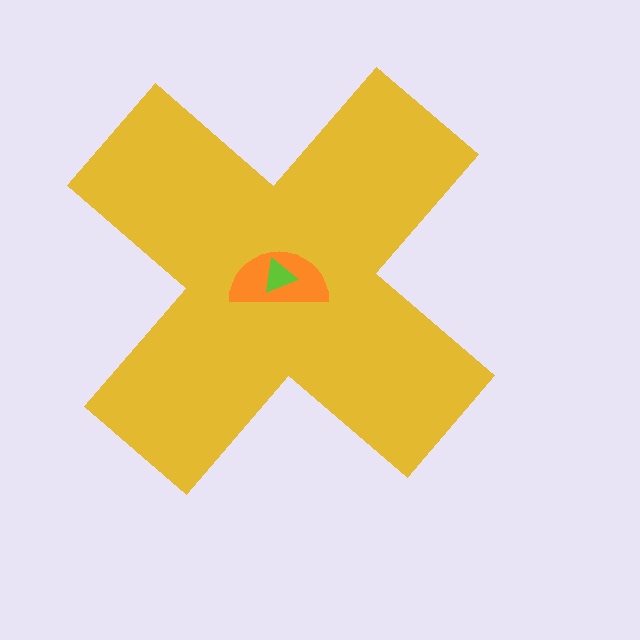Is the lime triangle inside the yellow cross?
Yes.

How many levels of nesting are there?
3.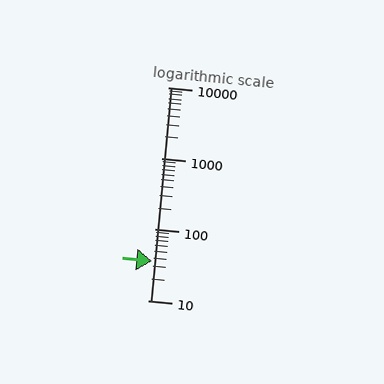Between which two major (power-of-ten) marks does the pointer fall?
The pointer is between 10 and 100.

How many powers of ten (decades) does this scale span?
The scale spans 3 decades, from 10 to 10000.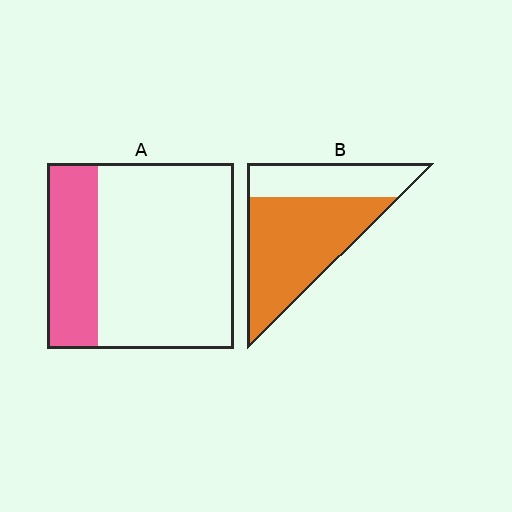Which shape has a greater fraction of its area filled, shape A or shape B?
Shape B.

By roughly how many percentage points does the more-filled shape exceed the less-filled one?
By roughly 40 percentage points (B over A).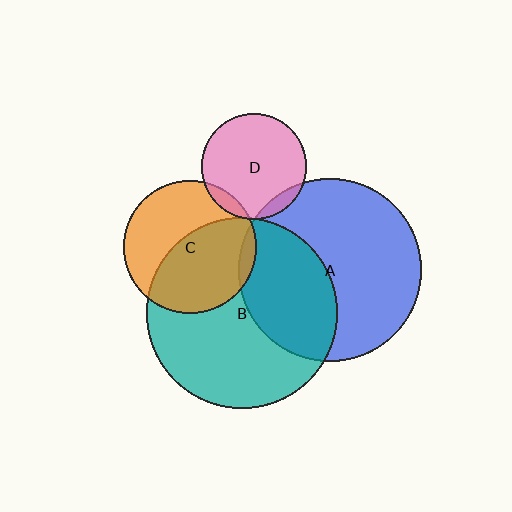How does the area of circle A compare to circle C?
Approximately 1.9 times.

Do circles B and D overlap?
Yes.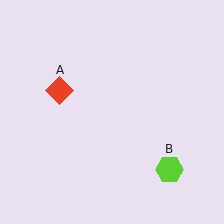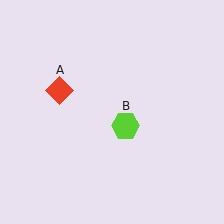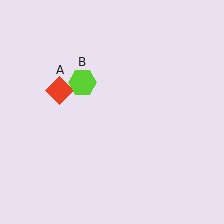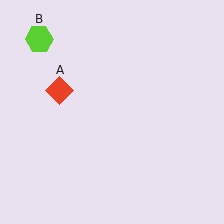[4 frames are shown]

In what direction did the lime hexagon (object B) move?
The lime hexagon (object B) moved up and to the left.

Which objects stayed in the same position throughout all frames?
Red diamond (object A) remained stationary.